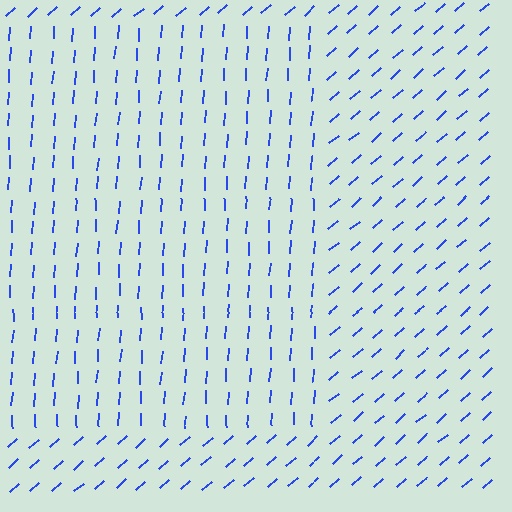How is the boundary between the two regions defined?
The boundary is defined purely by a change in line orientation (approximately 45 degrees difference). All lines are the same color and thickness.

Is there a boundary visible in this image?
Yes, there is a texture boundary formed by a change in line orientation.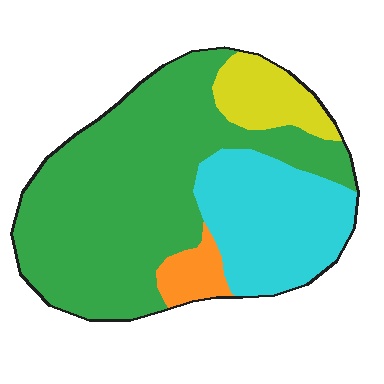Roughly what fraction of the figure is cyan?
Cyan covers about 25% of the figure.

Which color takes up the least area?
Orange, at roughly 5%.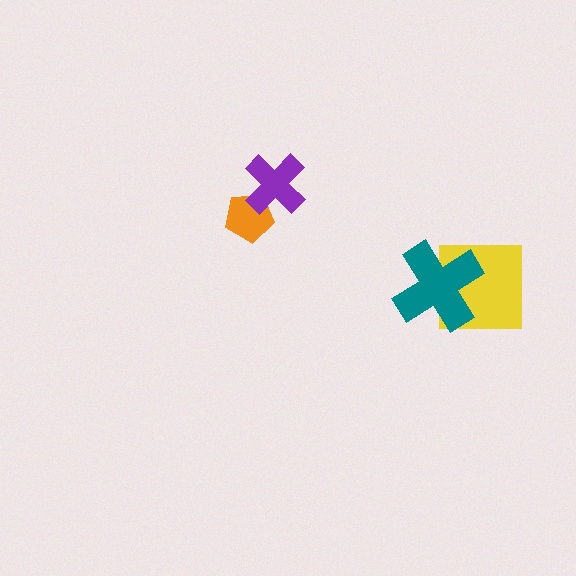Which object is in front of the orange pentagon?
The purple cross is in front of the orange pentagon.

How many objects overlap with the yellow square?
1 object overlaps with the yellow square.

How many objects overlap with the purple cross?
1 object overlaps with the purple cross.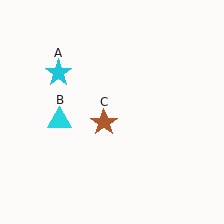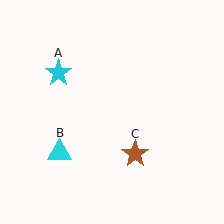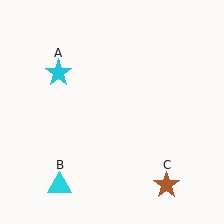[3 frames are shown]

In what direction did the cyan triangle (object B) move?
The cyan triangle (object B) moved down.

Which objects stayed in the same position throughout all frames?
Cyan star (object A) remained stationary.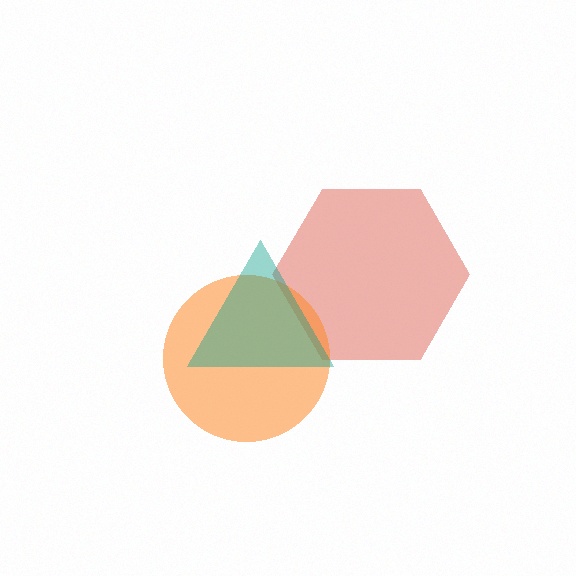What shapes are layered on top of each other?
The layered shapes are: a red hexagon, an orange circle, a teal triangle.